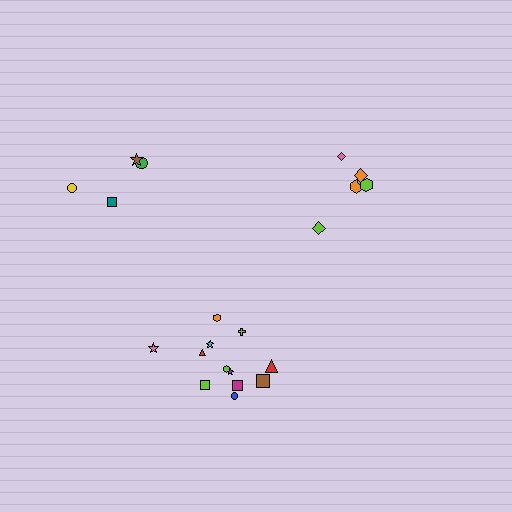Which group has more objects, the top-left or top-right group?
The top-right group.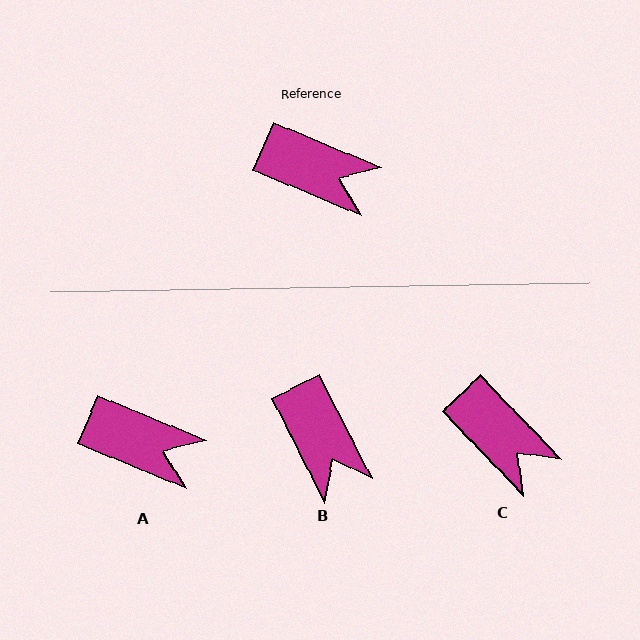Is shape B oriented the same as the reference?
No, it is off by about 40 degrees.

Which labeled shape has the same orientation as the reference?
A.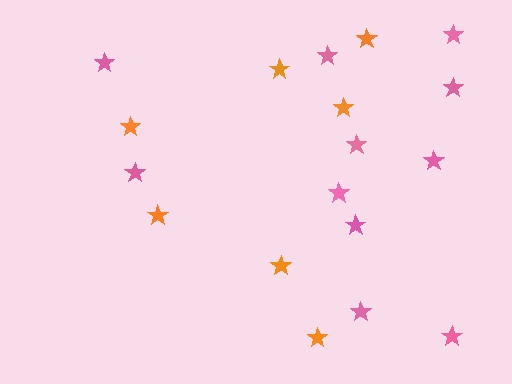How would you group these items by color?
There are 2 groups: one group of orange stars (7) and one group of pink stars (11).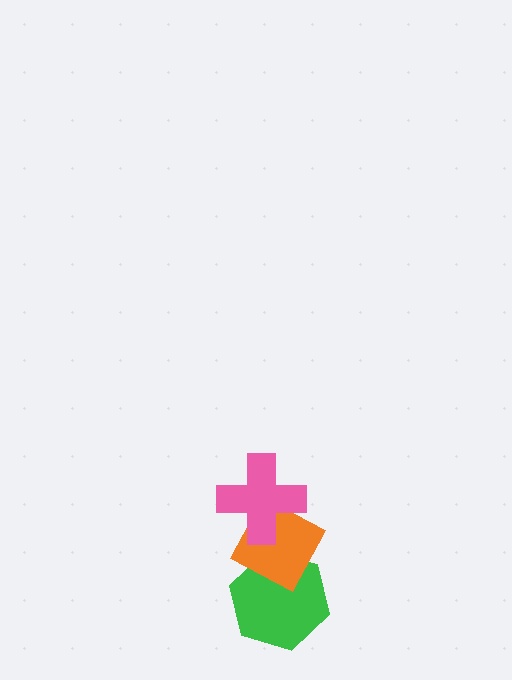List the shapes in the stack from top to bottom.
From top to bottom: the pink cross, the orange diamond, the green hexagon.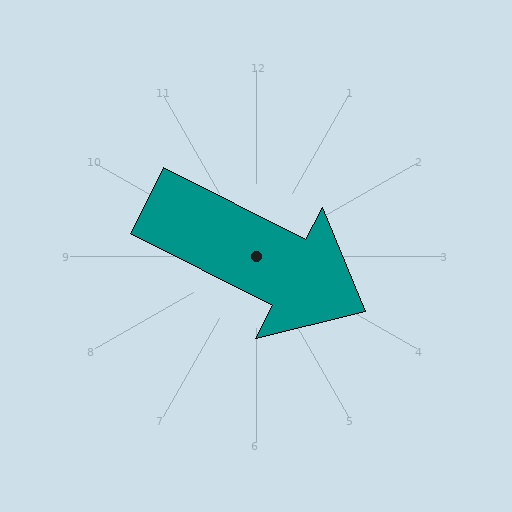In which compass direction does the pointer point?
Southeast.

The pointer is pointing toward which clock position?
Roughly 4 o'clock.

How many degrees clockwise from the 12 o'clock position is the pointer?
Approximately 117 degrees.